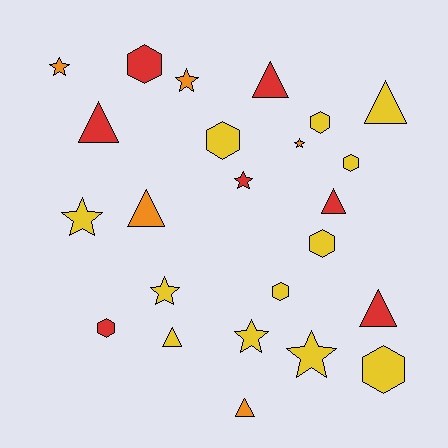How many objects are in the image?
There are 24 objects.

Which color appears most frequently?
Yellow, with 12 objects.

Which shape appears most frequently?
Star, with 8 objects.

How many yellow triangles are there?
There are 2 yellow triangles.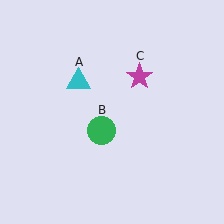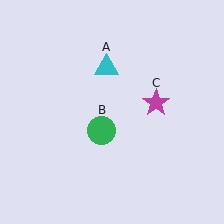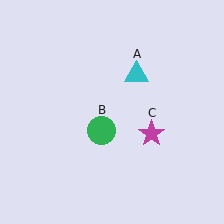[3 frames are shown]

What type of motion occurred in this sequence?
The cyan triangle (object A), magenta star (object C) rotated clockwise around the center of the scene.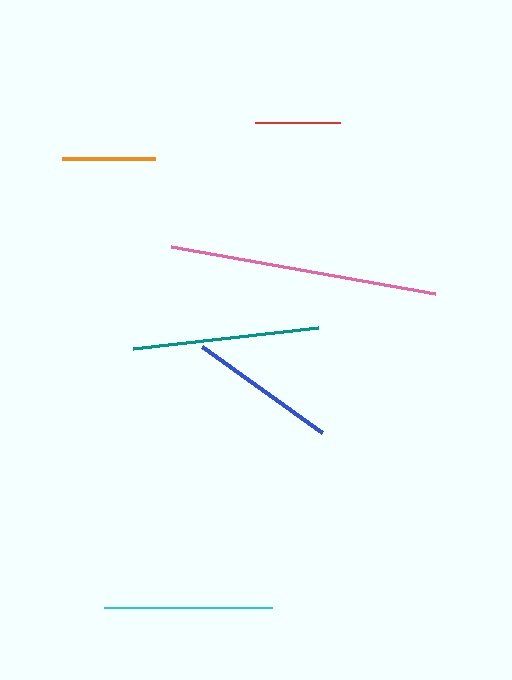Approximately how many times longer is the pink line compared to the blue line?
The pink line is approximately 1.8 times the length of the blue line.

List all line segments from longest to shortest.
From longest to shortest: pink, teal, cyan, blue, orange, red.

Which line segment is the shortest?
The red line is the shortest at approximately 85 pixels.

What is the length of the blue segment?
The blue segment is approximately 147 pixels long.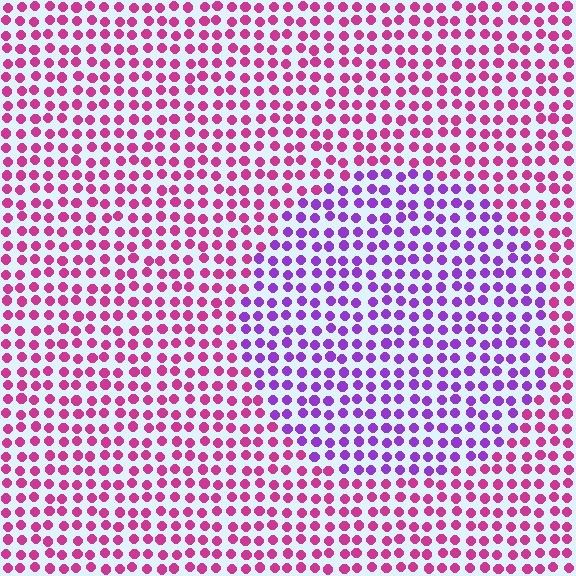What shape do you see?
I see a circle.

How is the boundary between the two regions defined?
The boundary is defined purely by a slight shift in hue (about 46 degrees). Spacing, size, and orientation are identical on both sides.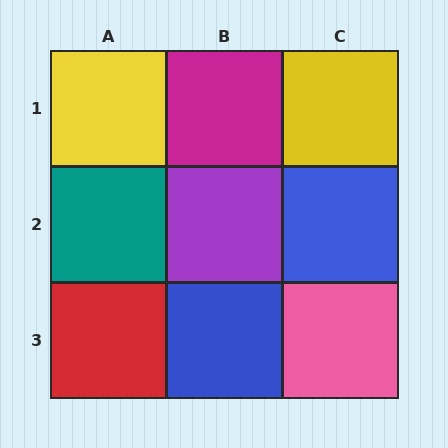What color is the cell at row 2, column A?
Teal.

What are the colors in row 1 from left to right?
Yellow, magenta, yellow.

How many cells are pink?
1 cell is pink.